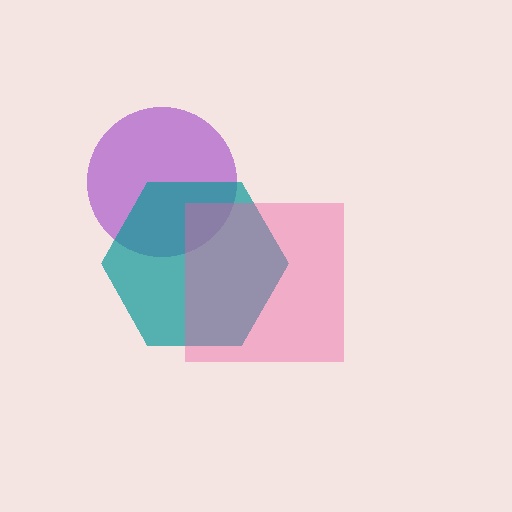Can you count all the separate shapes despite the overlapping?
Yes, there are 3 separate shapes.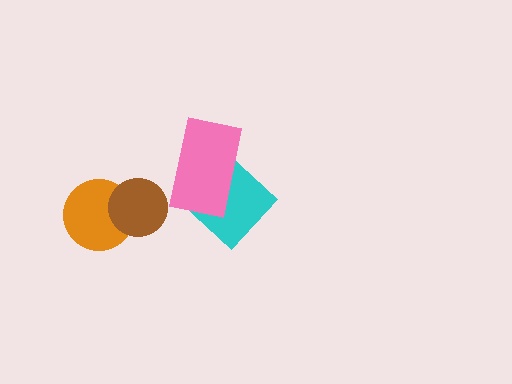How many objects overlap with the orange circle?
1 object overlaps with the orange circle.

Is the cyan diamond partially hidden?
Yes, it is partially covered by another shape.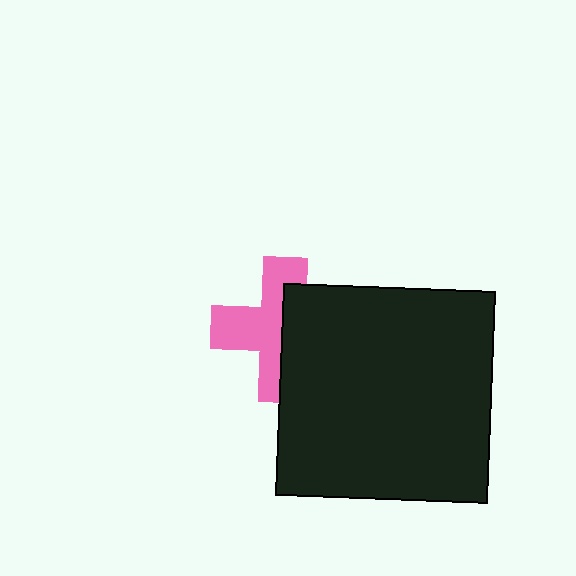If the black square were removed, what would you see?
You would see the complete pink cross.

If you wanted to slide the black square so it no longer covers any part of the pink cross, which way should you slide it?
Slide it right — that is the most direct way to separate the two shapes.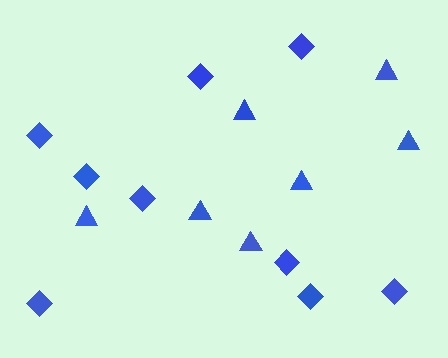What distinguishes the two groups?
There are 2 groups: one group of diamonds (9) and one group of triangles (7).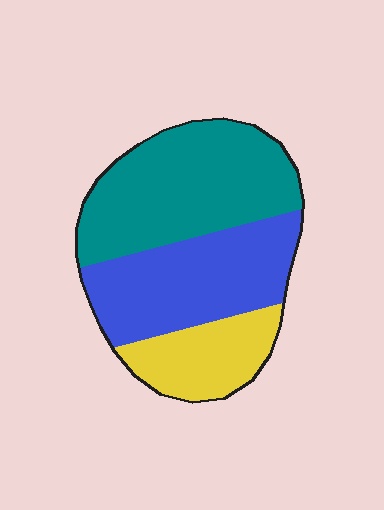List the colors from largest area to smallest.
From largest to smallest: teal, blue, yellow.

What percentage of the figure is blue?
Blue takes up about three eighths (3/8) of the figure.